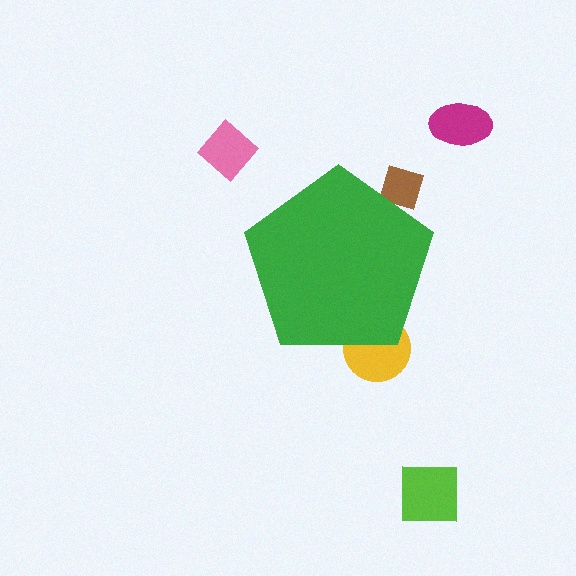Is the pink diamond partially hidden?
No, the pink diamond is fully visible.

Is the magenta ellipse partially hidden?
No, the magenta ellipse is fully visible.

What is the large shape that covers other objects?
A green pentagon.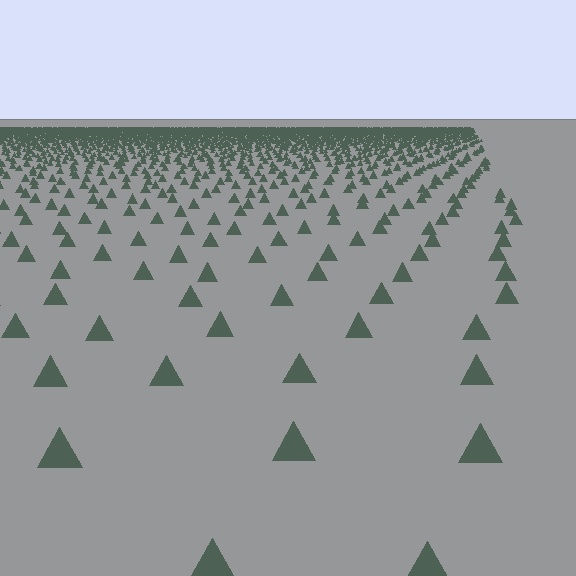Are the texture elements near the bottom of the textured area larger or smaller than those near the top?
Larger. Near the bottom, elements are closer to the viewer and appear at a bigger on-screen size.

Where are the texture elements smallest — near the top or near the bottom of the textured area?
Near the top.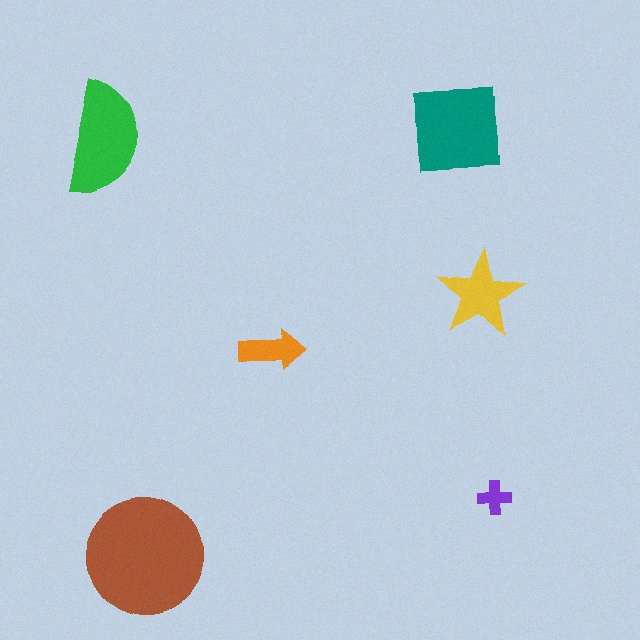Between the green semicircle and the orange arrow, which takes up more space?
The green semicircle.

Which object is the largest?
The brown circle.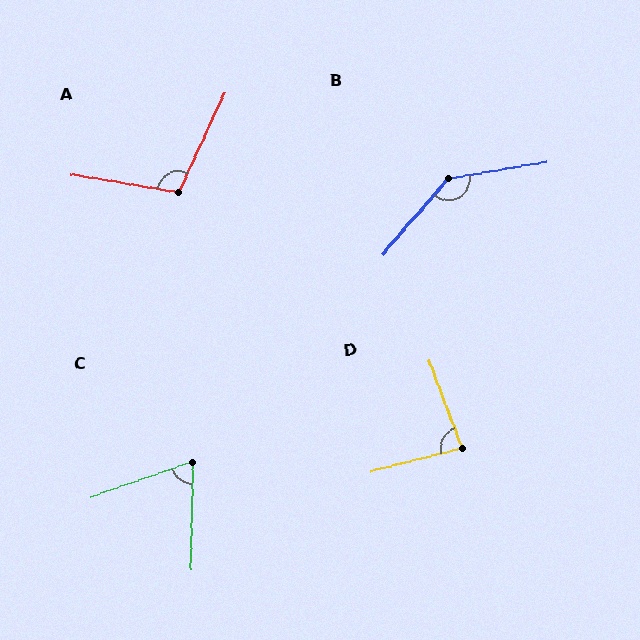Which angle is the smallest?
C, at approximately 69 degrees.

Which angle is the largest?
B, at approximately 140 degrees.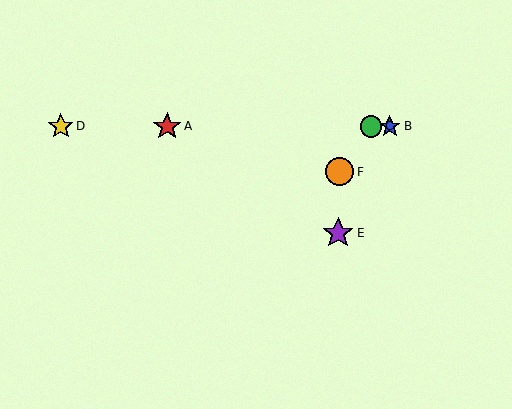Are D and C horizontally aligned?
Yes, both are at y≈126.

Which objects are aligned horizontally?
Objects A, B, C, D are aligned horizontally.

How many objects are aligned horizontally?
4 objects (A, B, C, D) are aligned horizontally.